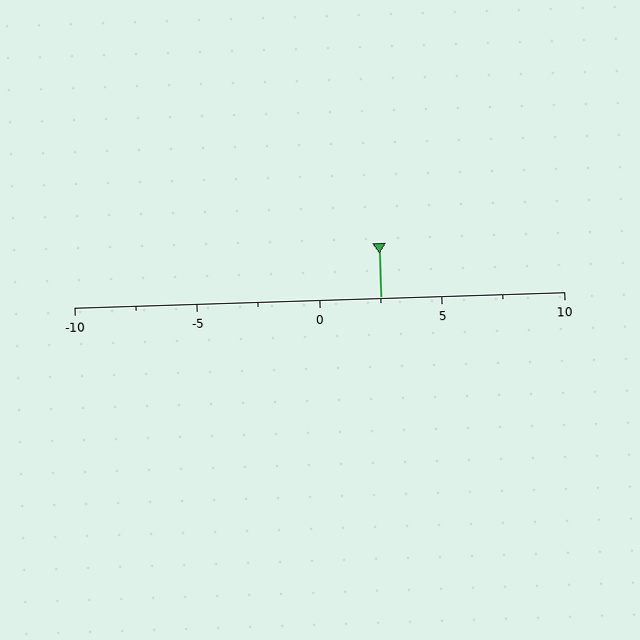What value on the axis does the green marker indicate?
The marker indicates approximately 2.5.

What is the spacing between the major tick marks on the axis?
The major ticks are spaced 5 apart.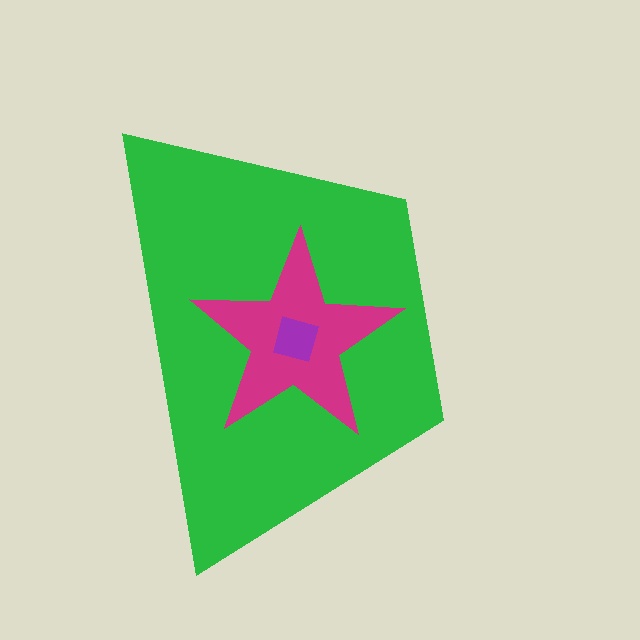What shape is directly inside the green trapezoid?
The magenta star.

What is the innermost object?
The purple diamond.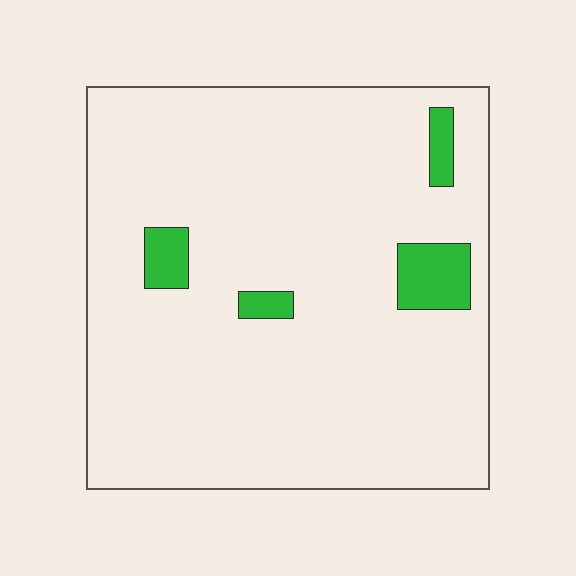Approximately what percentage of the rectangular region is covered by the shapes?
Approximately 5%.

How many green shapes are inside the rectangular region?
4.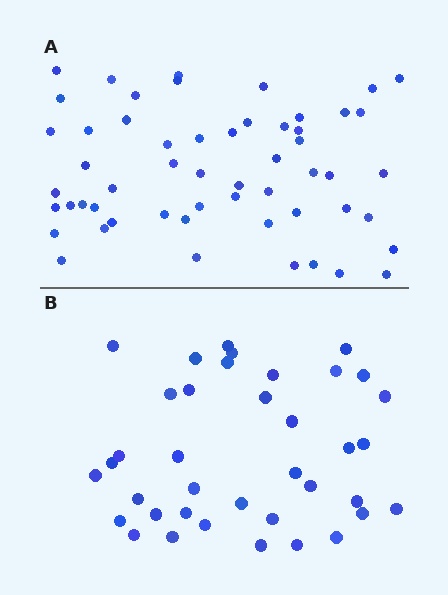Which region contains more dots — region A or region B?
Region A (the top region) has more dots.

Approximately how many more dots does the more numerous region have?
Region A has approximately 15 more dots than region B.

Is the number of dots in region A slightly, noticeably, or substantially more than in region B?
Region A has noticeably more, but not dramatically so. The ratio is roughly 1.4 to 1.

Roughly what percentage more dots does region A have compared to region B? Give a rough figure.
About 45% more.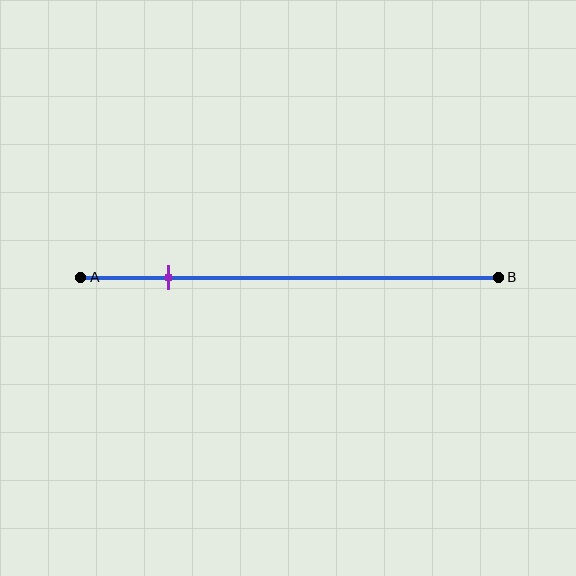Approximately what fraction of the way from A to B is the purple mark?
The purple mark is approximately 20% of the way from A to B.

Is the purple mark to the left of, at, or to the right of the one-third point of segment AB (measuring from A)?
The purple mark is to the left of the one-third point of segment AB.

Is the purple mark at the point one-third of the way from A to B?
No, the mark is at about 20% from A, not at the 33% one-third point.